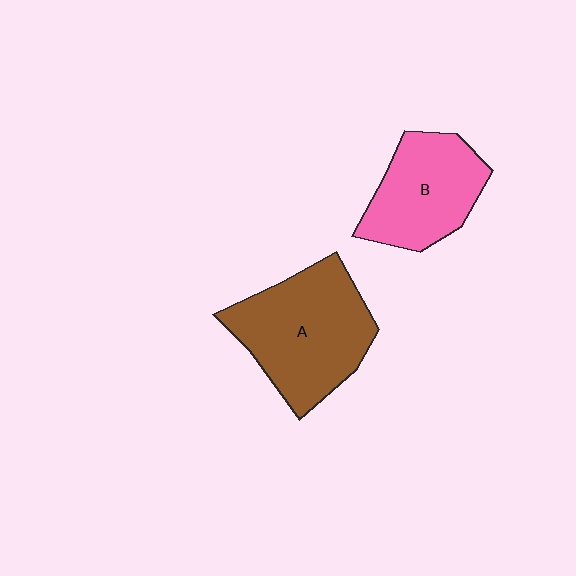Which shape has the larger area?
Shape A (brown).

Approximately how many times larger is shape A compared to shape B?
Approximately 1.3 times.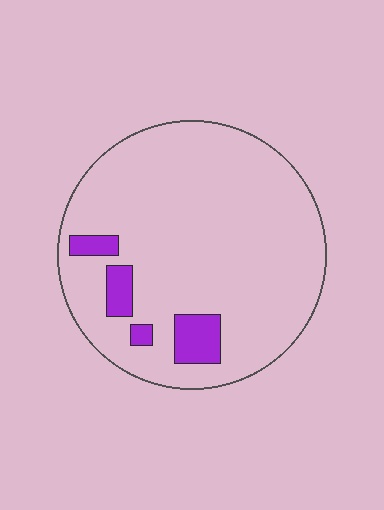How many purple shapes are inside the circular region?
4.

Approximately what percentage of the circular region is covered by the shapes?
Approximately 10%.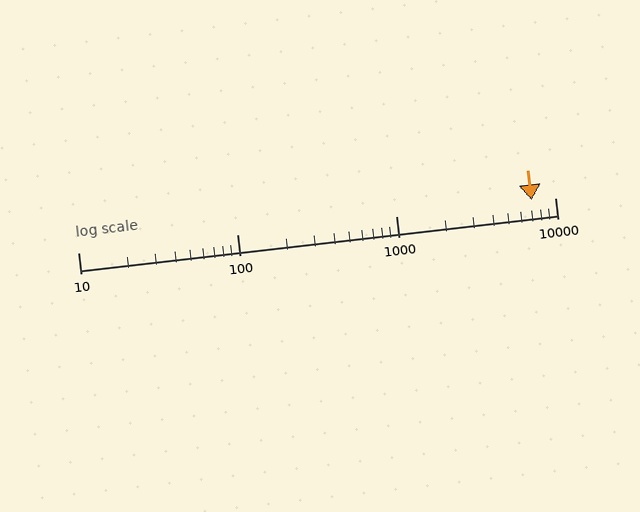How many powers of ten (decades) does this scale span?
The scale spans 3 decades, from 10 to 10000.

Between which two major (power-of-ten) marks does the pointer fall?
The pointer is between 1000 and 10000.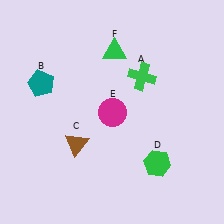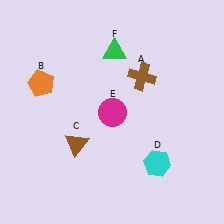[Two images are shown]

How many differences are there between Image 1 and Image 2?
There are 3 differences between the two images.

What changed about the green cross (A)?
In Image 1, A is green. In Image 2, it changed to brown.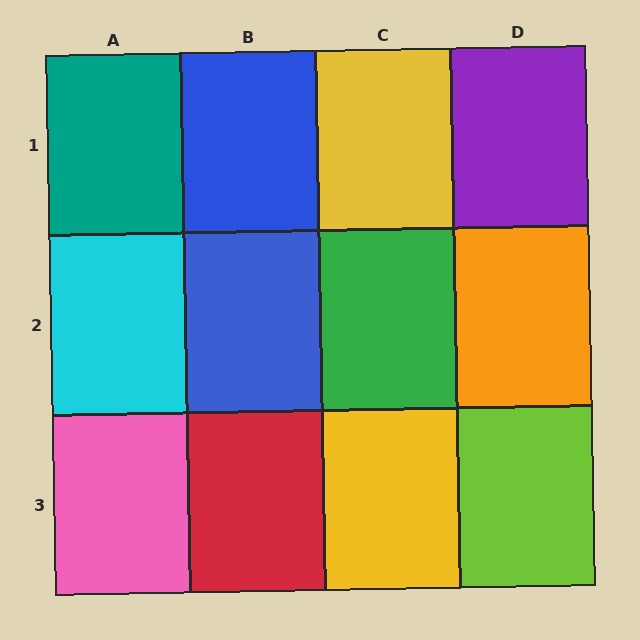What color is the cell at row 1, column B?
Blue.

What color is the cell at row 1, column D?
Purple.